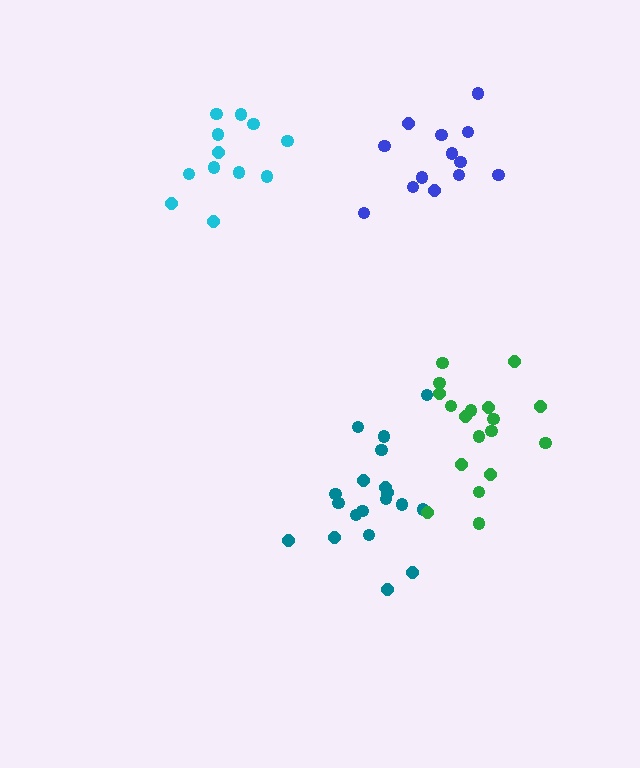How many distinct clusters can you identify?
There are 4 distinct clusters.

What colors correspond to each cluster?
The clusters are colored: cyan, teal, blue, green.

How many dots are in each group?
Group 1: 13 dots, Group 2: 19 dots, Group 3: 13 dots, Group 4: 18 dots (63 total).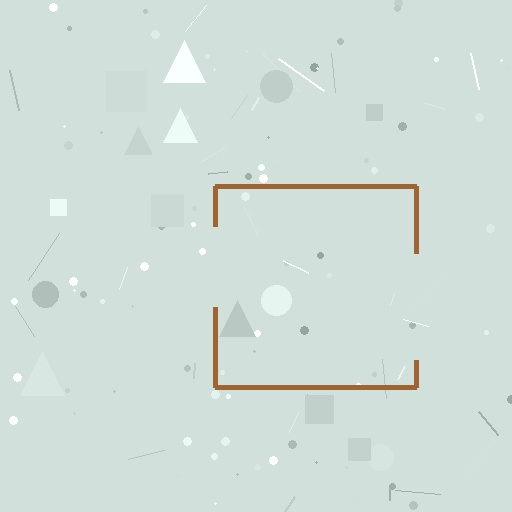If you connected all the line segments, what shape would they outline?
They would outline a square.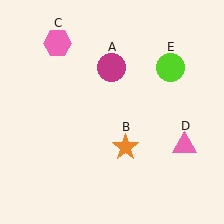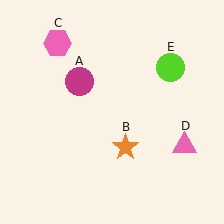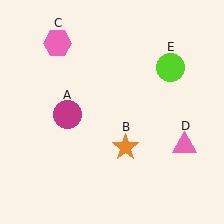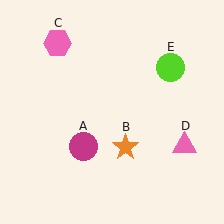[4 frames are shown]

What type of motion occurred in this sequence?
The magenta circle (object A) rotated counterclockwise around the center of the scene.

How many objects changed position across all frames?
1 object changed position: magenta circle (object A).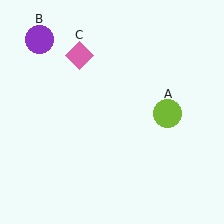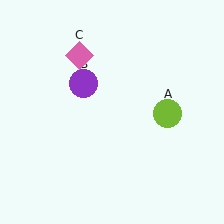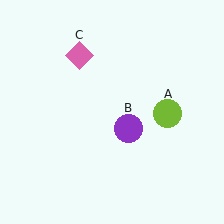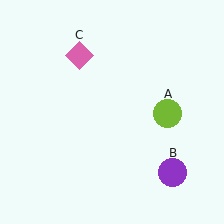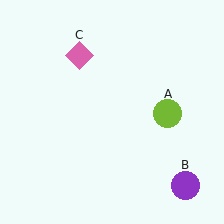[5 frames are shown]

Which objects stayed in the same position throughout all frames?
Lime circle (object A) and pink diamond (object C) remained stationary.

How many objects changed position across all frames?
1 object changed position: purple circle (object B).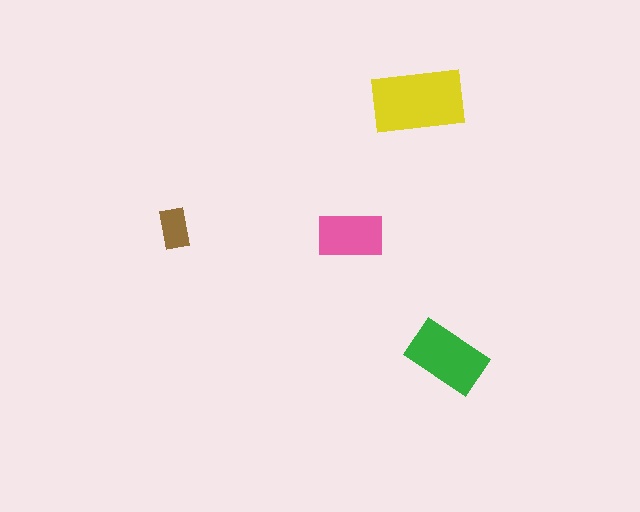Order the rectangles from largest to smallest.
the yellow one, the green one, the pink one, the brown one.